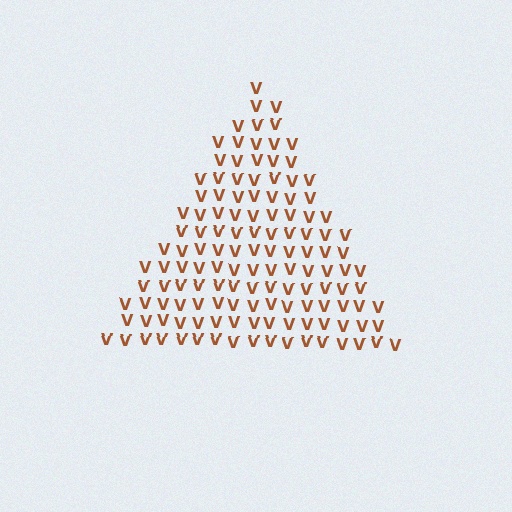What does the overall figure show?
The overall figure shows a triangle.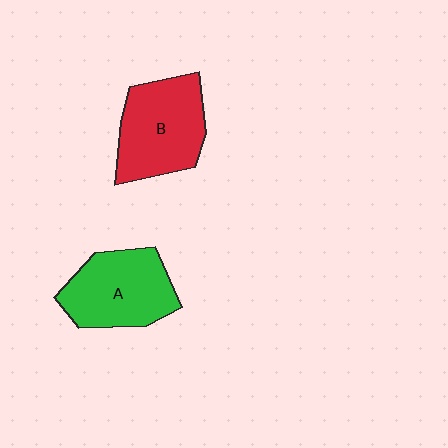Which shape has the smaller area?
Shape A (green).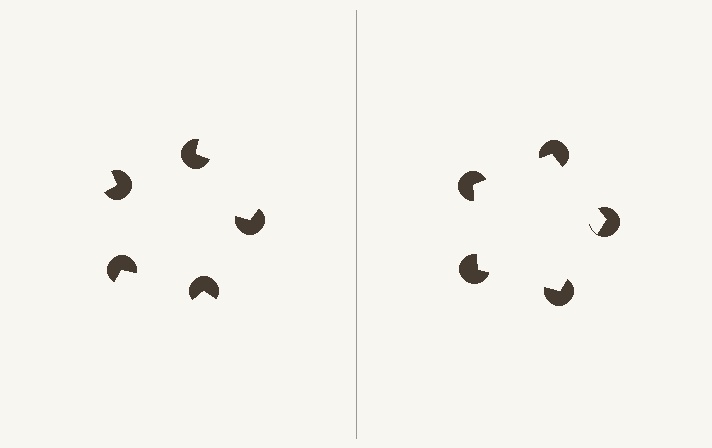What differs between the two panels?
The pac-man discs are positioned identically on both sides; only the wedge orientations differ. On the right they align to a pentagon; on the left they are misaligned.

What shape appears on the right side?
An illusory pentagon.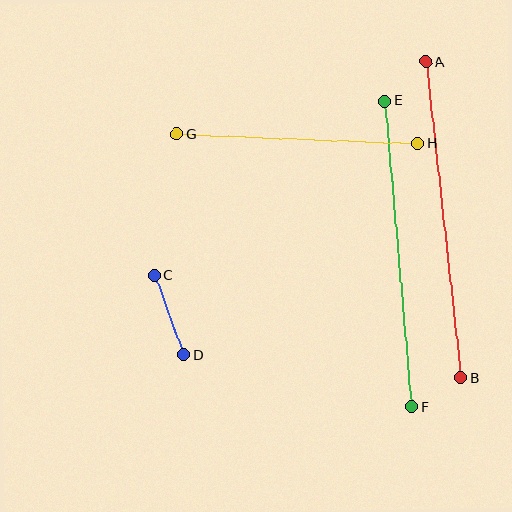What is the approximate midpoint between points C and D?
The midpoint is at approximately (169, 315) pixels.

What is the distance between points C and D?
The distance is approximately 85 pixels.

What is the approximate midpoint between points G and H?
The midpoint is at approximately (297, 139) pixels.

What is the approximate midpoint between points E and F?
The midpoint is at approximately (398, 254) pixels.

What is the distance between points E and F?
The distance is approximately 307 pixels.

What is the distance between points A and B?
The distance is approximately 319 pixels.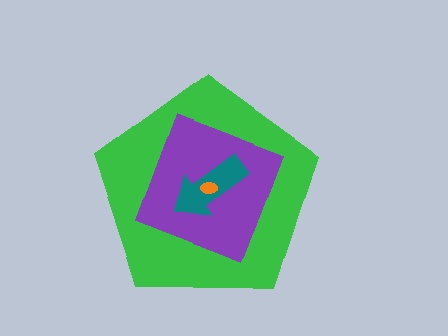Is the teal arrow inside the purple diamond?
Yes.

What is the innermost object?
The orange ellipse.